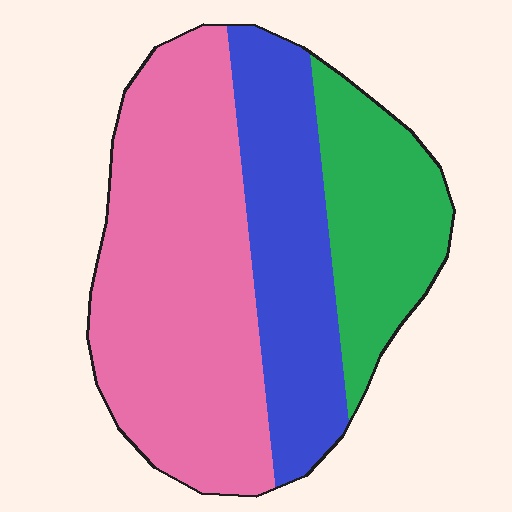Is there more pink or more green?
Pink.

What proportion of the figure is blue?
Blue covers about 30% of the figure.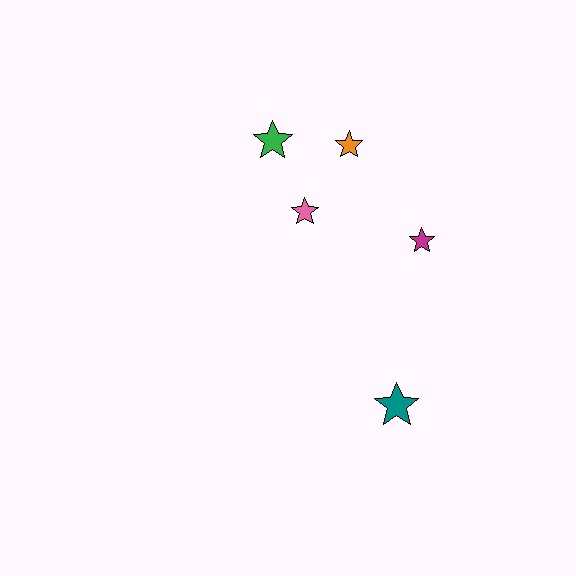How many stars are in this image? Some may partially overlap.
There are 5 stars.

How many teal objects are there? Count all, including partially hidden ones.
There is 1 teal object.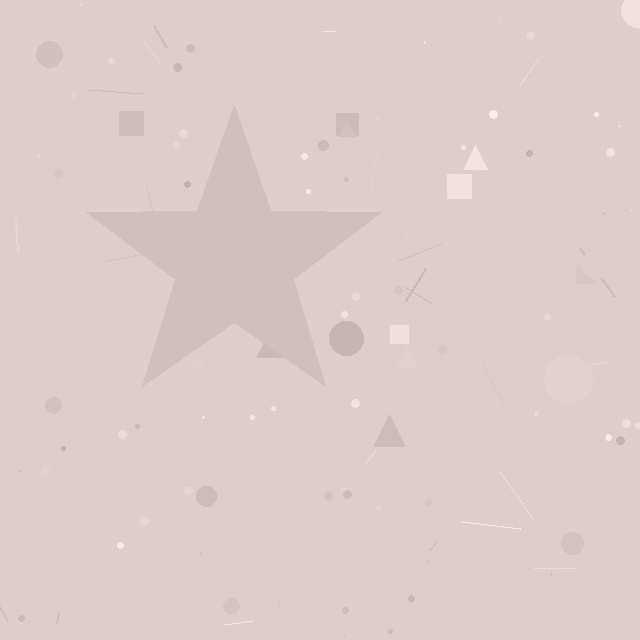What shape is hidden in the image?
A star is hidden in the image.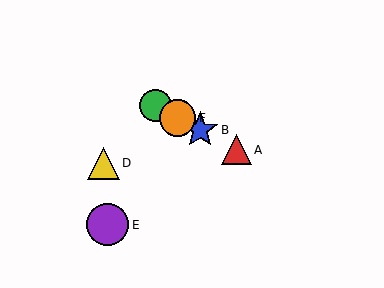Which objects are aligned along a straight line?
Objects A, B, C, F are aligned along a straight line.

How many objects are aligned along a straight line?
4 objects (A, B, C, F) are aligned along a straight line.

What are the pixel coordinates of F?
Object F is at (177, 118).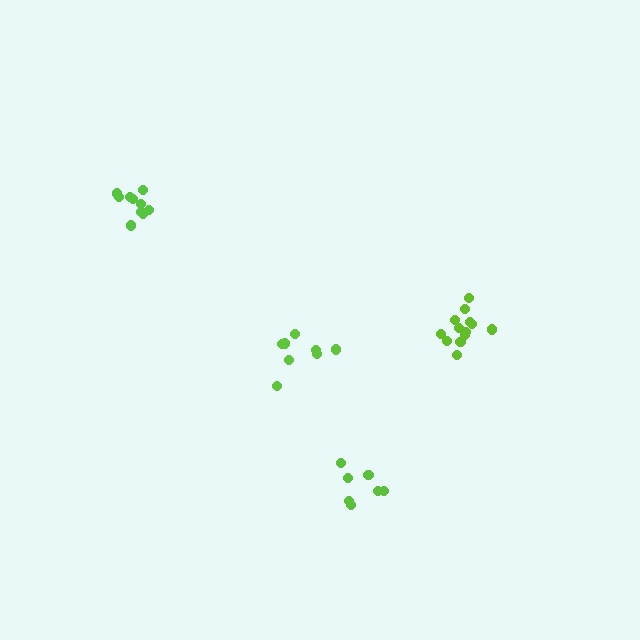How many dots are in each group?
Group 1: 8 dots, Group 2: 10 dots, Group 3: 13 dots, Group 4: 7 dots (38 total).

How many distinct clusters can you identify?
There are 4 distinct clusters.